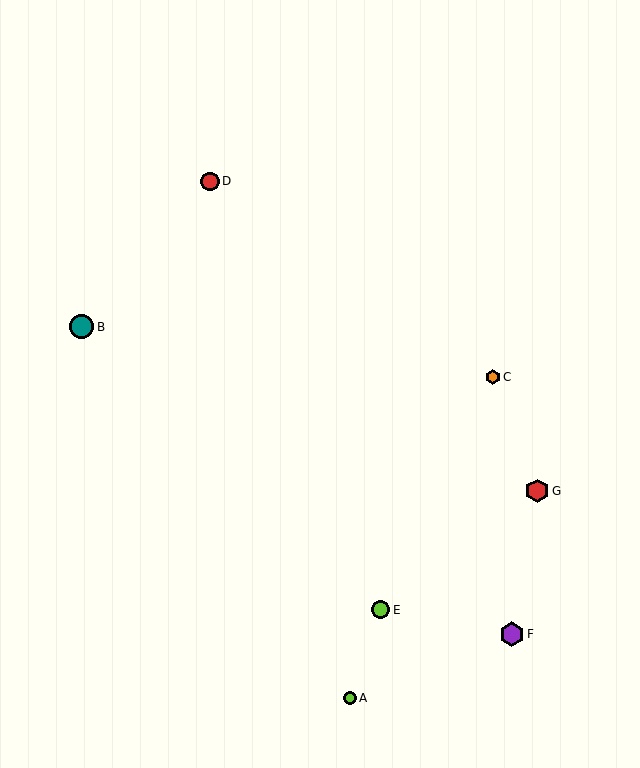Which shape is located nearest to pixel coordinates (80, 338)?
The teal circle (labeled B) at (82, 327) is nearest to that location.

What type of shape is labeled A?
Shape A is a lime circle.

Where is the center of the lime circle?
The center of the lime circle is at (350, 698).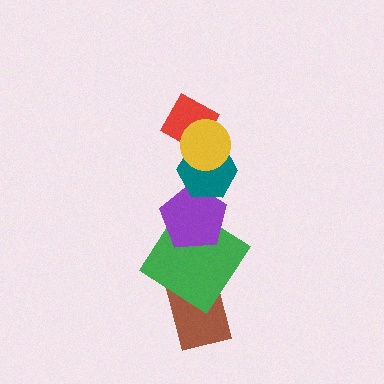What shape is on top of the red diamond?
The yellow circle is on top of the red diamond.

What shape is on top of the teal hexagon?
The red diamond is on top of the teal hexagon.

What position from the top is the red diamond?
The red diamond is 2nd from the top.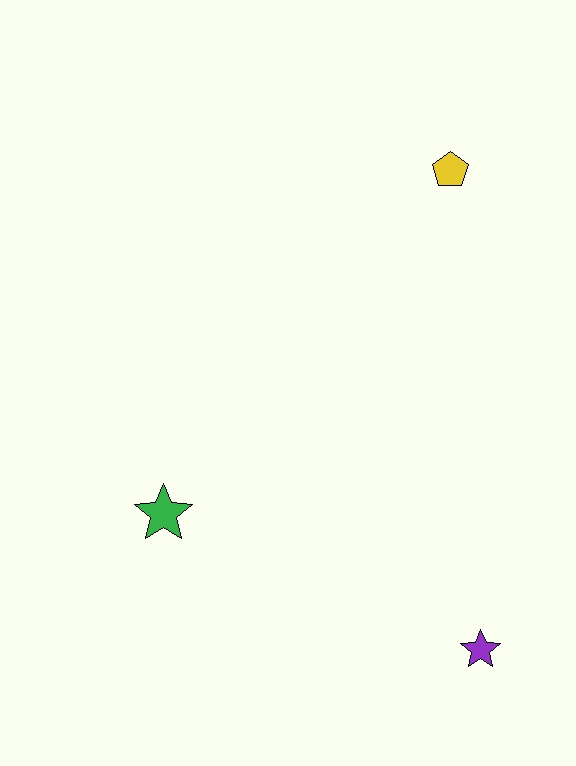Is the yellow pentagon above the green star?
Yes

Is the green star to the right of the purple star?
No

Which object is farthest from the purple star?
The yellow pentagon is farthest from the purple star.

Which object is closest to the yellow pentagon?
The green star is closest to the yellow pentagon.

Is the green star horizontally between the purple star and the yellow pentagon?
No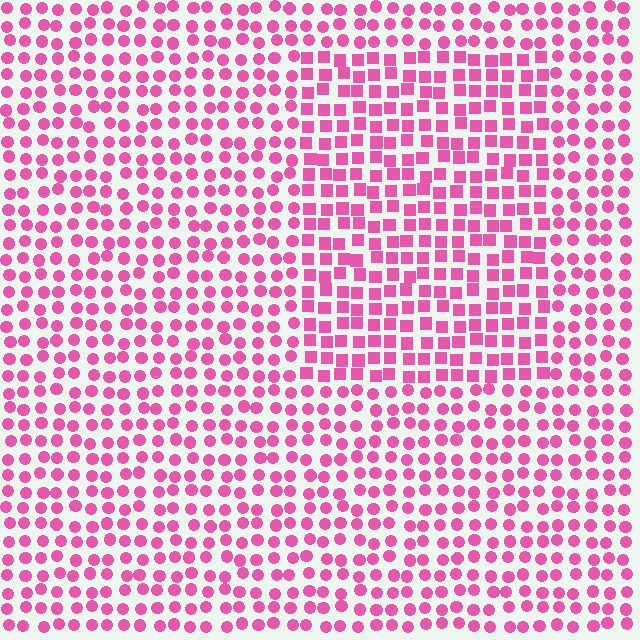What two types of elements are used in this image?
The image uses squares inside the rectangle region and circles outside it.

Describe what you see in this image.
The image is filled with small pink elements arranged in a uniform grid. A rectangle-shaped region contains squares, while the surrounding area contains circles. The boundary is defined purely by the change in element shape.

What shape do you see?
I see a rectangle.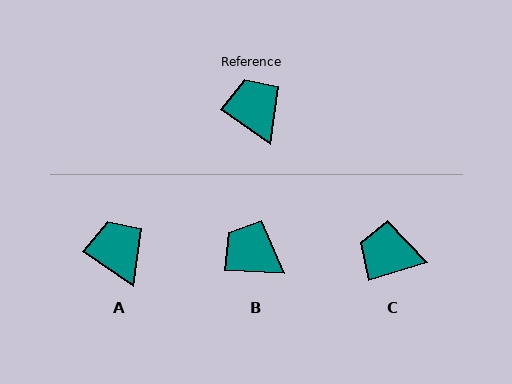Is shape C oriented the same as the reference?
No, it is off by about 51 degrees.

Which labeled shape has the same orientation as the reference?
A.